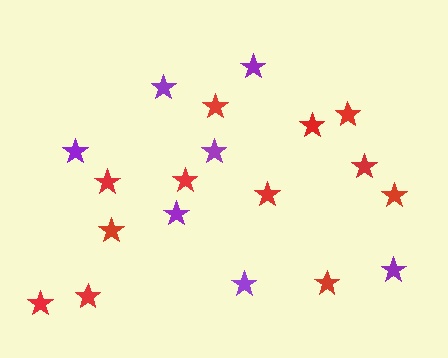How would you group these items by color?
There are 2 groups: one group of red stars (12) and one group of purple stars (7).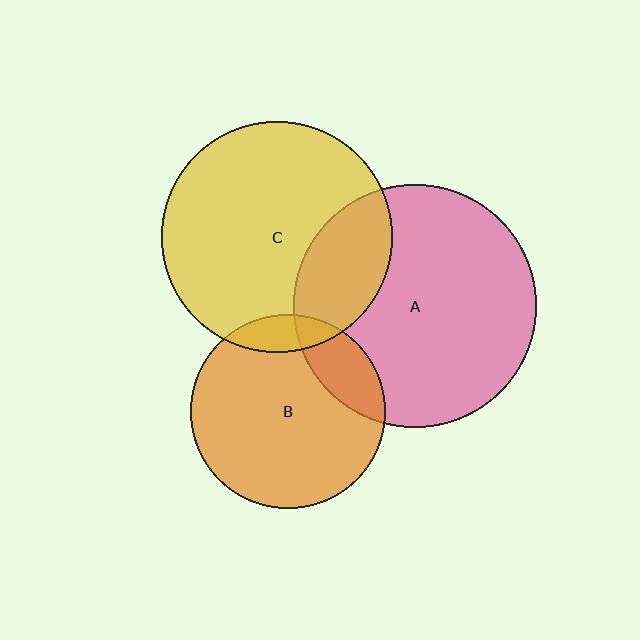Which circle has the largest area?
Circle A (pink).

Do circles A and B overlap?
Yes.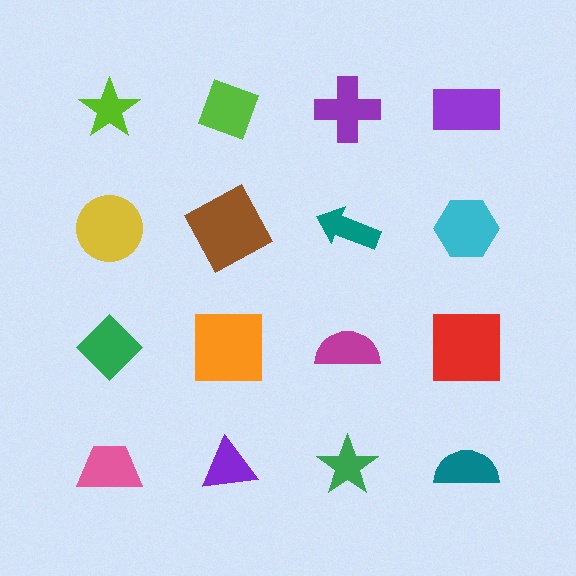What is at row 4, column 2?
A purple triangle.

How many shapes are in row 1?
4 shapes.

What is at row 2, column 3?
A teal arrow.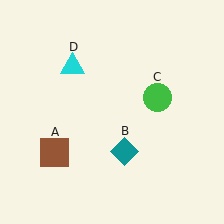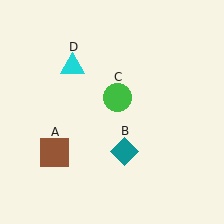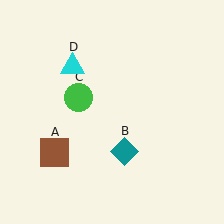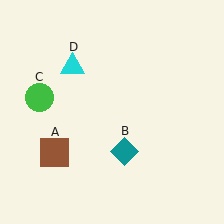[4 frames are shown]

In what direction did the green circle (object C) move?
The green circle (object C) moved left.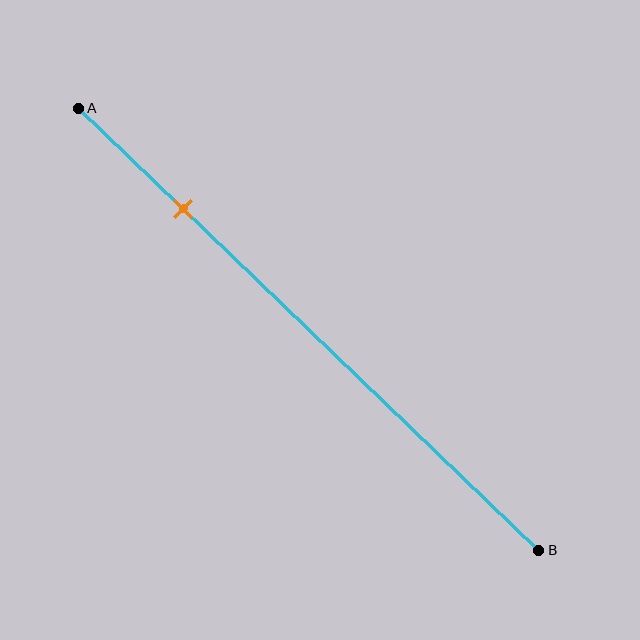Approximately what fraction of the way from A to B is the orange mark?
The orange mark is approximately 25% of the way from A to B.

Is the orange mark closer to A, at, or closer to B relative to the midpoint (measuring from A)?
The orange mark is closer to point A than the midpoint of segment AB.